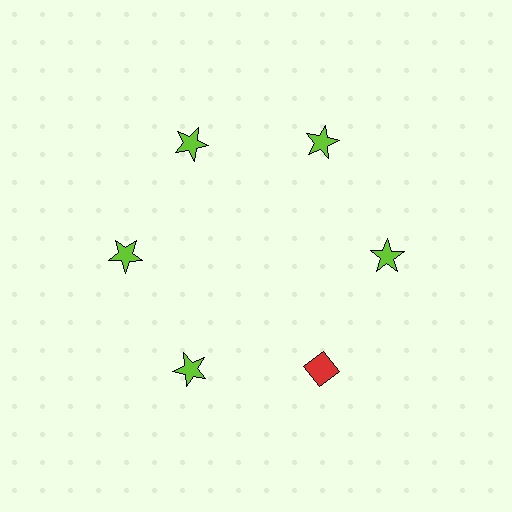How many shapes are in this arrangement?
There are 6 shapes arranged in a ring pattern.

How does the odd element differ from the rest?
It differs in both color (red instead of lime) and shape (diamond instead of star).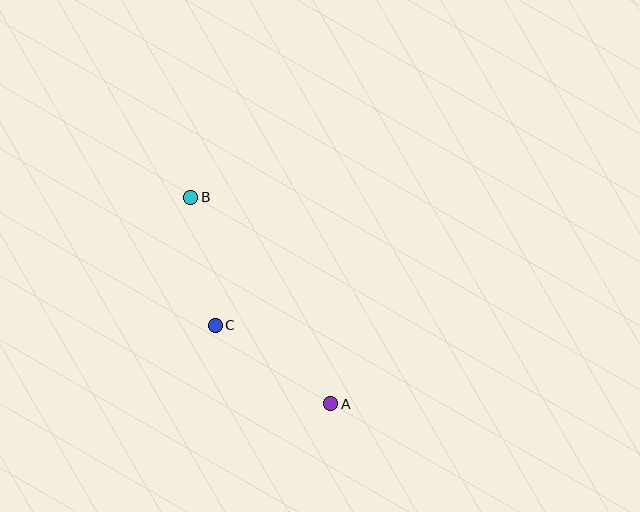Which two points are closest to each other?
Points B and C are closest to each other.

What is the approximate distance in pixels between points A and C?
The distance between A and C is approximately 140 pixels.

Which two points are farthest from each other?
Points A and B are farthest from each other.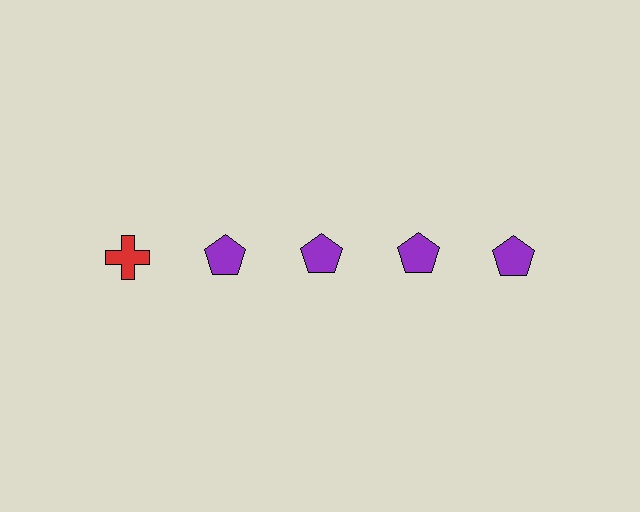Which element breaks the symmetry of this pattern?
The red cross in the top row, leftmost column breaks the symmetry. All other shapes are purple pentagons.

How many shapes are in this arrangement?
There are 5 shapes arranged in a grid pattern.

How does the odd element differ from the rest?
It differs in both color (red instead of purple) and shape (cross instead of pentagon).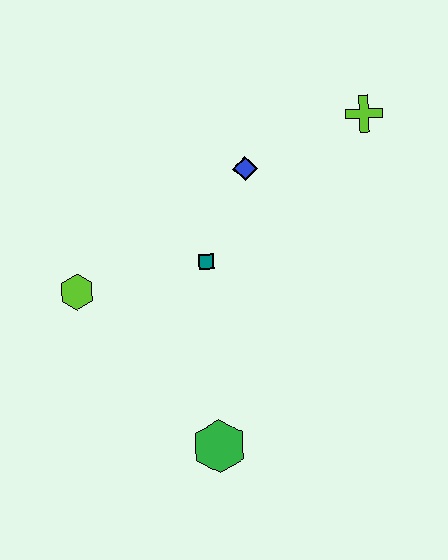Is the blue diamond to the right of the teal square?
Yes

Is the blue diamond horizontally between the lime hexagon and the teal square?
No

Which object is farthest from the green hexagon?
The lime cross is farthest from the green hexagon.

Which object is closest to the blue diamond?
The teal square is closest to the blue diamond.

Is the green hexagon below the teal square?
Yes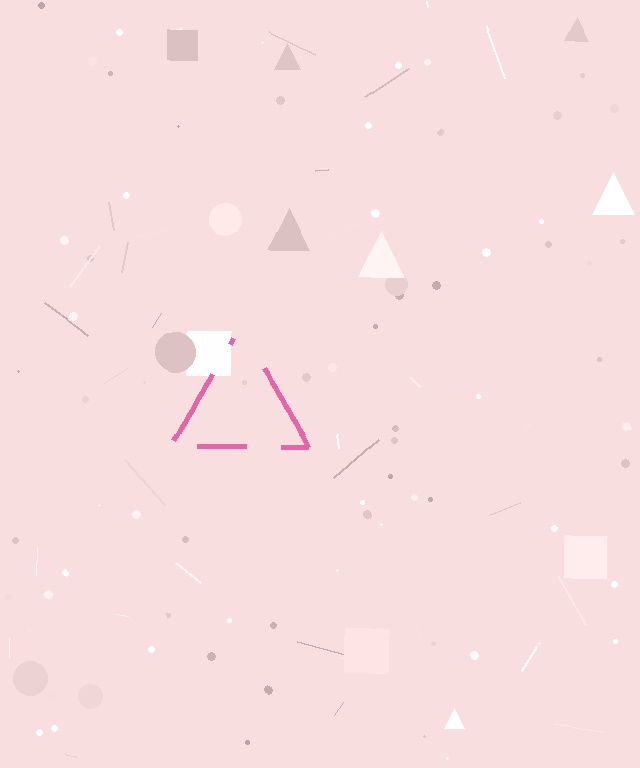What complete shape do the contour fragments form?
The contour fragments form a triangle.